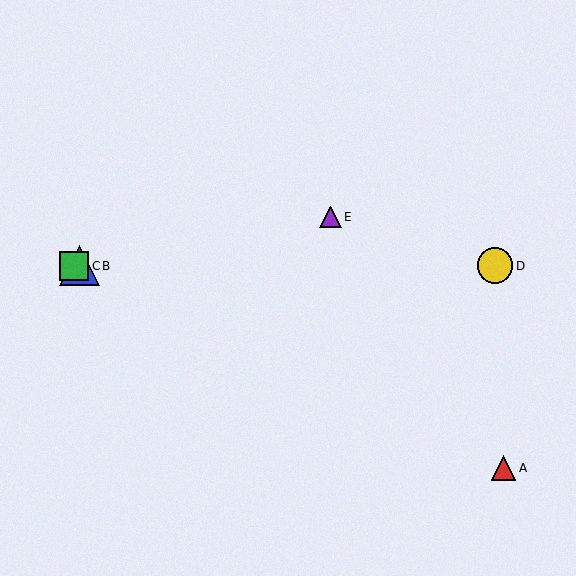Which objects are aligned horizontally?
Objects B, C, D are aligned horizontally.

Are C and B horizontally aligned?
Yes, both are at y≈266.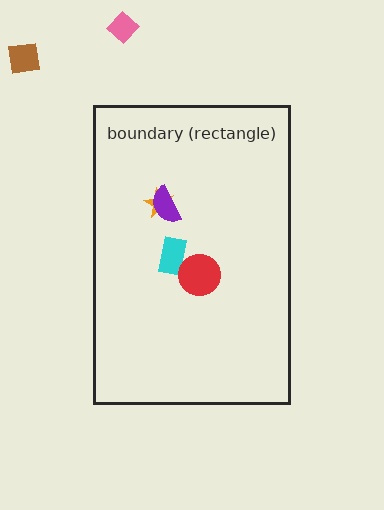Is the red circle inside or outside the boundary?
Inside.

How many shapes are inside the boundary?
4 inside, 2 outside.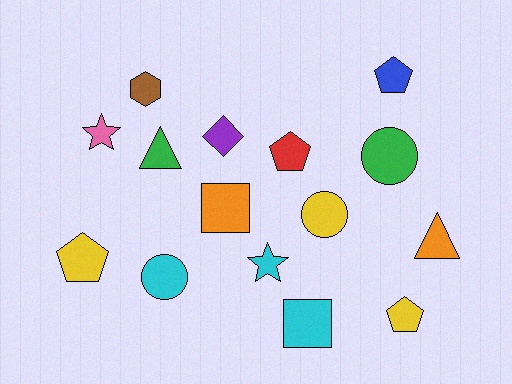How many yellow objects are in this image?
There are 3 yellow objects.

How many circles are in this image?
There are 3 circles.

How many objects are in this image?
There are 15 objects.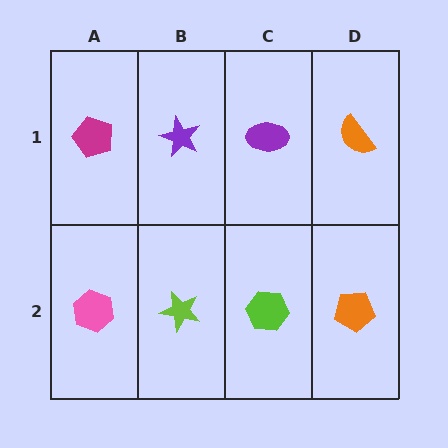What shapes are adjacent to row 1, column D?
An orange pentagon (row 2, column D), a purple ellipse (row 1, column C).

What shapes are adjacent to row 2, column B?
A purple star (row 1, column B), a pink hexagon (row 2, column A), a lime hexagon (row 2, column C).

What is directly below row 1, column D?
An orange pentagon.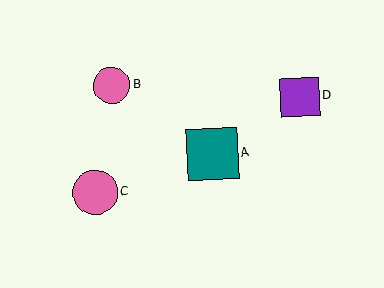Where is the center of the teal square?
The center of the teal square is at (213, 154).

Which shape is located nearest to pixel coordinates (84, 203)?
The pink circle (labeled C) at (95, 192) is nearest to that location.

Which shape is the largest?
The teal square (labeled A) is the largest.